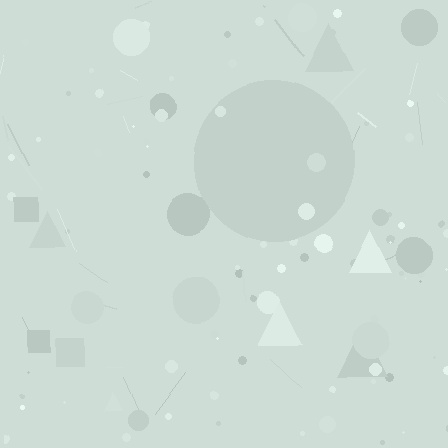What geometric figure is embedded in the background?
A circle is embedded in the background.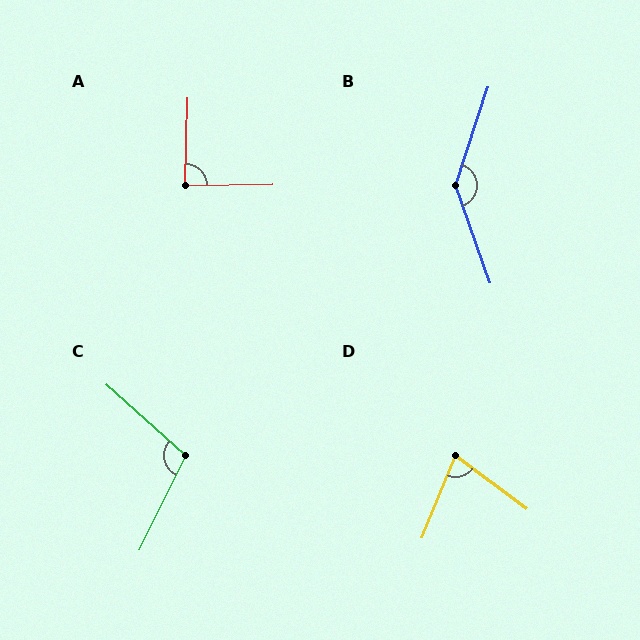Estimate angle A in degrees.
Approximately 88 degrees.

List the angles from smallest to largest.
D (75°), A (88°), C (106°), B (142°).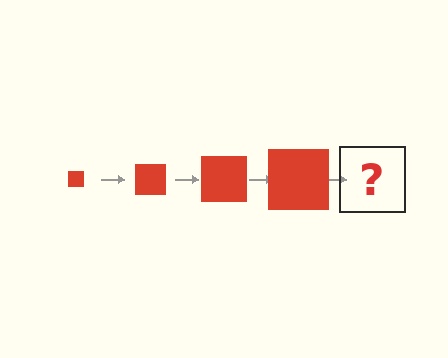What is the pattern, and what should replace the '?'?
The pattern is that the square gets progressively larger each step. The '?' should be a red square, larger than the previous one.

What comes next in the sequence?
The next element should be a red square, larger than the previous one.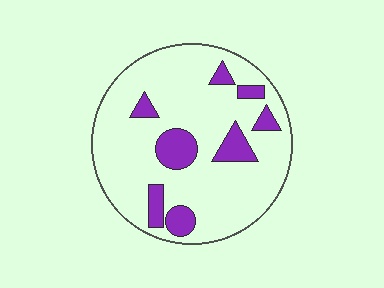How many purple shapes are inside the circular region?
8.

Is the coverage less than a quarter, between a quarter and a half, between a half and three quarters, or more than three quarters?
Less than a quarter.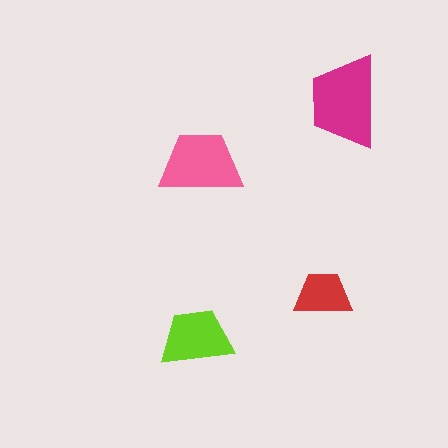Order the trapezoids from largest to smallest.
the magenta one, the pink one, the lime one, the red one.